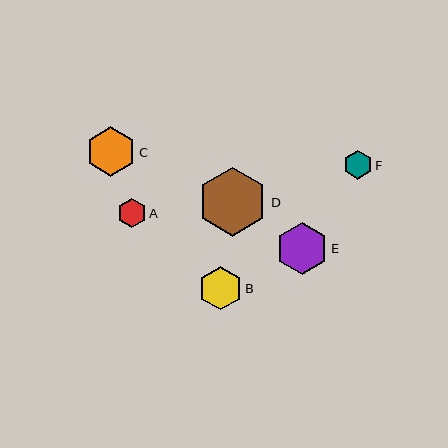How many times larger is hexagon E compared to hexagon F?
Hexagon E is approximately 1.8 times the size of hexagon F.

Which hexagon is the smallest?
Hexagon F is the smallest with a size of approximately 29 pixels.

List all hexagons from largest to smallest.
From largest to smallest: D, E, C, B, A, F.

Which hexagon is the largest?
Hexagon D is the largest with a size of approximately 69 pixels.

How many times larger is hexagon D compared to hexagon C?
Hexagon D is approximately 1.4 times the size of hexagon C.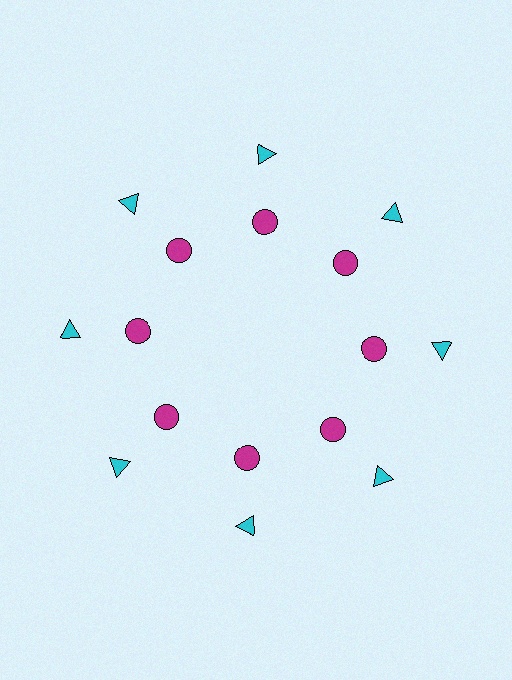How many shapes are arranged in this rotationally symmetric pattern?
There are 16 shapes, arranged in 8 groups of 2.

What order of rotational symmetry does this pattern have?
This pattern has 8-fold rotational symmetry.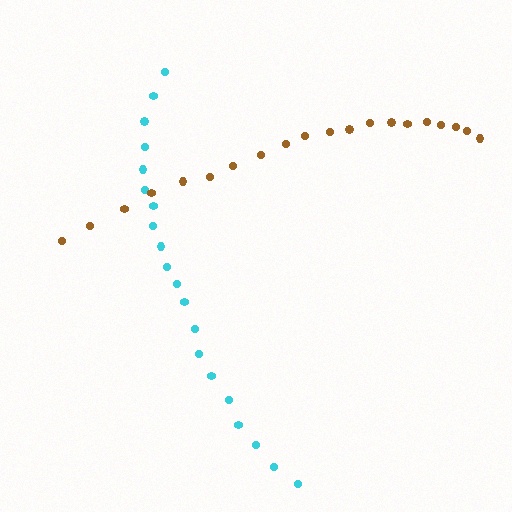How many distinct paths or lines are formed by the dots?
There are 2 distinct paths.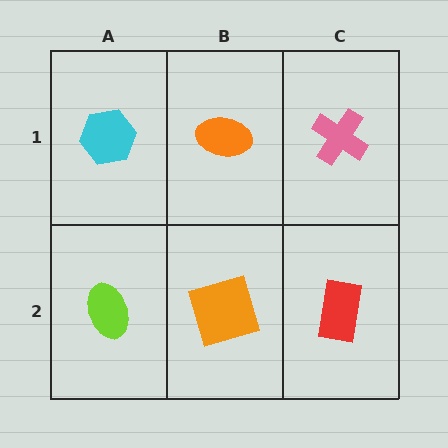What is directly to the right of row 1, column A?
An orange ellipse.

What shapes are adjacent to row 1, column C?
A red rectangle (row 2, column C), an orange ellipse (row 1, column B).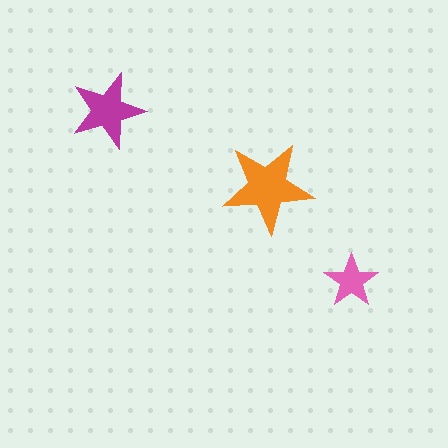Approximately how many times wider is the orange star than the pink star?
About 1.5 times wider.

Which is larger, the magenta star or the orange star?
The orange one.